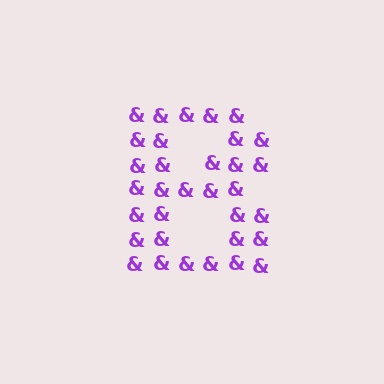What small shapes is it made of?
It is made of small ampersands.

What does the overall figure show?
The overall figure shows the letter B.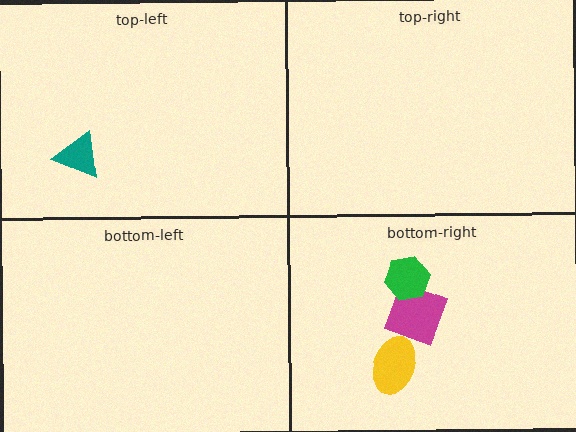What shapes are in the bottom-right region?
The magenta diamond, the yellow ellipse, the green hexagon.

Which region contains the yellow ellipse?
The bottom-right region.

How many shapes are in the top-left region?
1.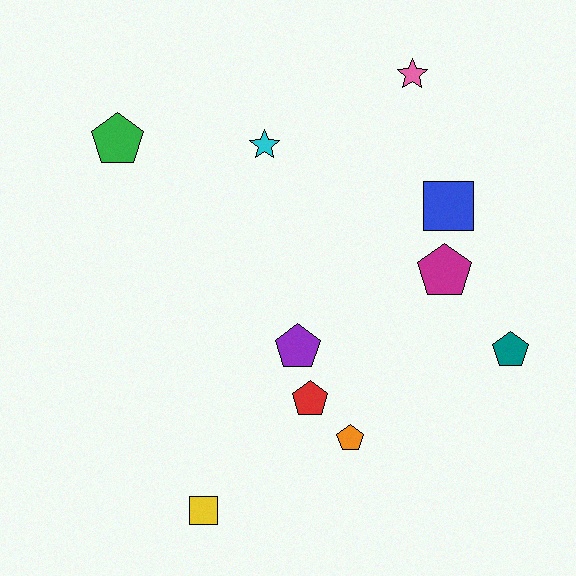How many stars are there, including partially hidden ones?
There are 2 stars.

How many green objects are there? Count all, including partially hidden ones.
There is 1 green object.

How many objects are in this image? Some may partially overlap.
There are 10 objects.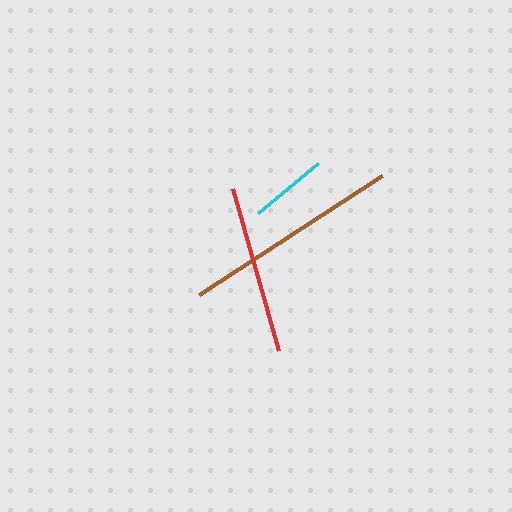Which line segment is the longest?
The brown line is the longest at approximately 218 pixels.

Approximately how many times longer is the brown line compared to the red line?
The brown line is approximately 1.3 times the length of the red line.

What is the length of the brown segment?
The brown segment is approximately 218 pixels long.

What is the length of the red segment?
The red segment is approximately 168 pixels long.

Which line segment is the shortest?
The cyan line is the shortest at approximately 78 pixels.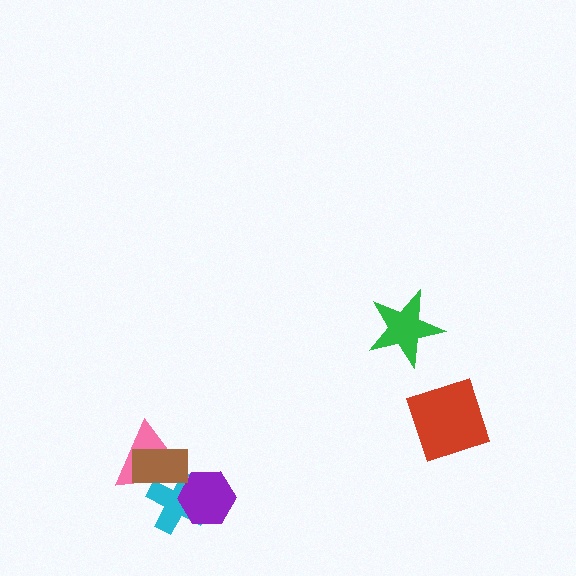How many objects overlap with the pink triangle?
2 objects overlap with the pink triangle.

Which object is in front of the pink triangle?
The brown rectangle is in front of the pink triangle.